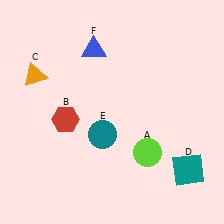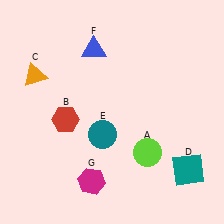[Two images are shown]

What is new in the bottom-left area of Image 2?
A magenta hexagon (G) was added in the bottom-left area of Image 2.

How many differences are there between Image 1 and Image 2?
There is 1 difference between the two images.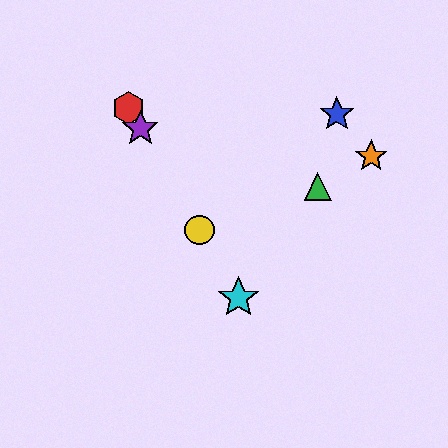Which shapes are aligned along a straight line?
The red hexagon, the yellow circle, the purple star, the cyan star are aligned along a straight line.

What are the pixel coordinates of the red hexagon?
The red hexagon is at (128, 108).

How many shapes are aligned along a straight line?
4 shapes (the red hexagon, the yellow circle, the purple star, the cyan star) are aligned along a straight line.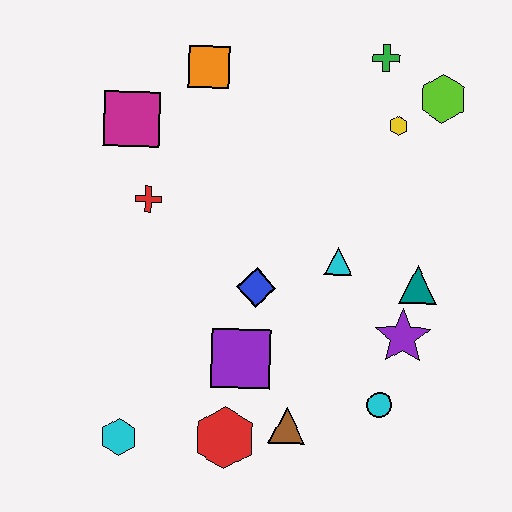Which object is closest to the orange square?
The magenta square is closest to the orange square.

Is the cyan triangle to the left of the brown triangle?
No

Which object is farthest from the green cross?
The cyan hexagon is farthest from the green cross.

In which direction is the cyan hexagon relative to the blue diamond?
The cyan hexagon is below the blue diamond.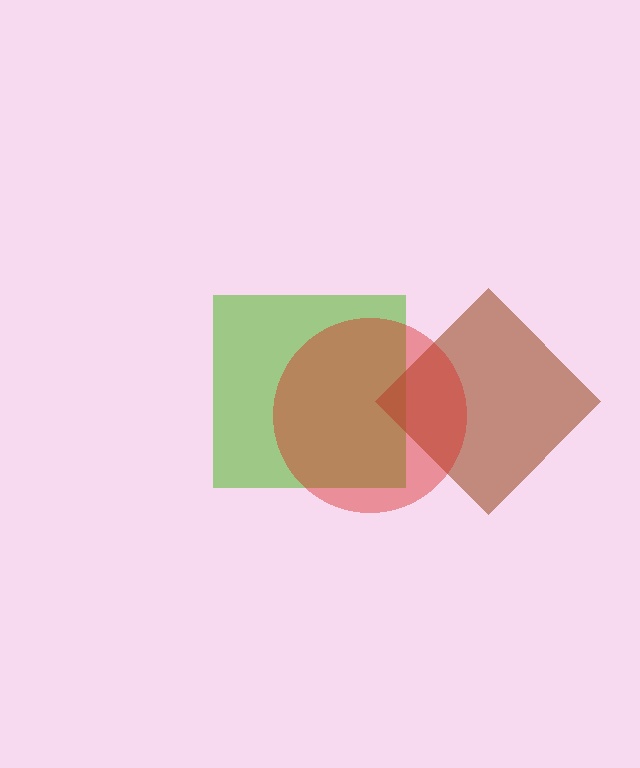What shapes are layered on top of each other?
The layered shapes are: a lime square, a brown diamond, a red circle.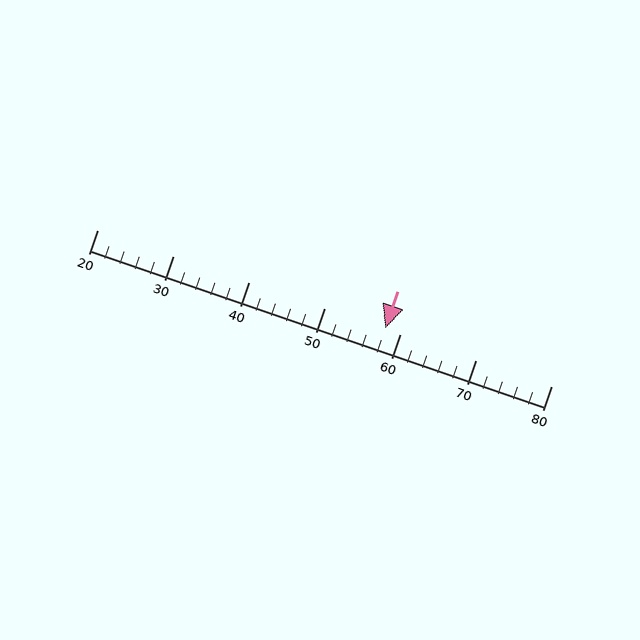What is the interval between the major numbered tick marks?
The major tick marks are spaced 10 units apart.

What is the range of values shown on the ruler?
The ruler shows values from 20 to 80.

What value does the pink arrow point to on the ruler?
The pink arrow points to approximately 58.